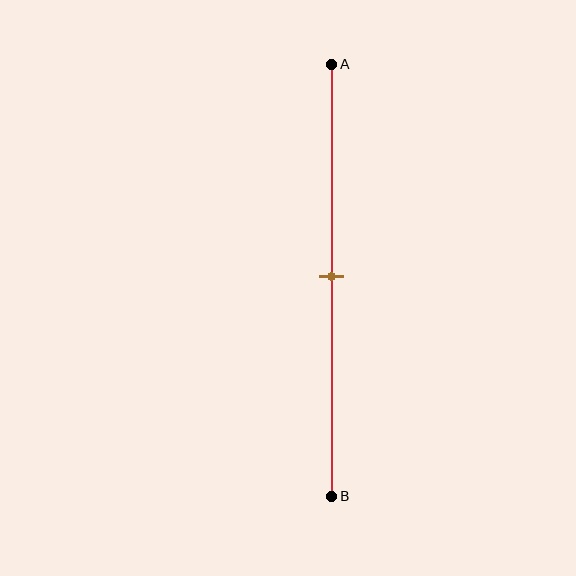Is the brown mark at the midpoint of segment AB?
Yes, the mark is approximately at the midpoint.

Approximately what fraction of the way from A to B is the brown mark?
The brown mark is approximately 50% of the way from A to B.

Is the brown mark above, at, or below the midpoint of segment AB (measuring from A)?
The brown mark is approximately at the midpoint of segment AB.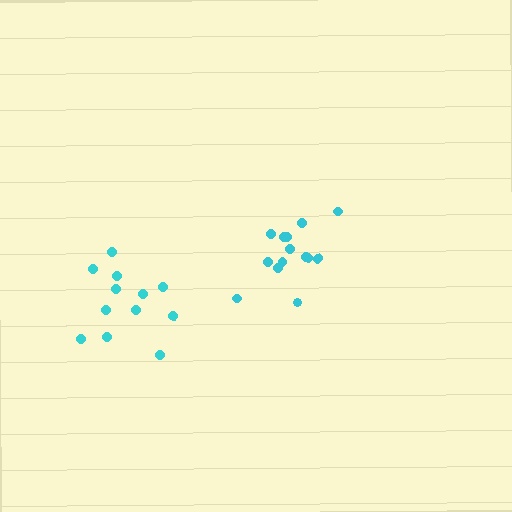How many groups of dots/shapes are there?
There are 2 groups.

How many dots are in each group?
Group 1: 14 dots, Group 2: 12 dots (26 total).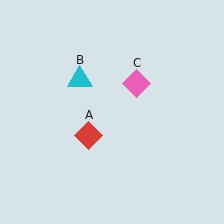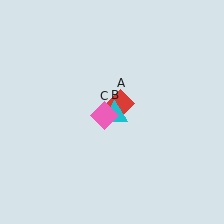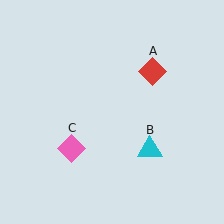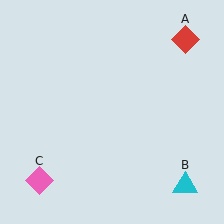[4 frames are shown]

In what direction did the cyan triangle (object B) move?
The cyan triangle (object B) moved down and to the right.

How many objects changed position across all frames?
3 objects changed position: red diamond (object A), cyan triangle (object B), pink diamond (object C).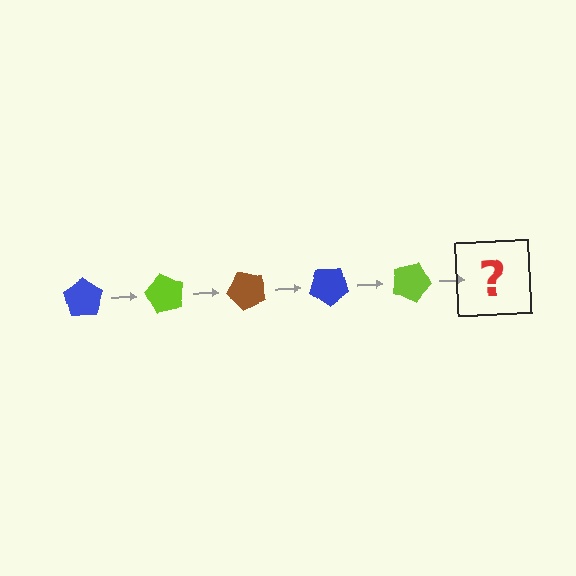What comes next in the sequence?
The next element should be a brown pentagon, rotated 300 degrees from the start.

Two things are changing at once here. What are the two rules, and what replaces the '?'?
The two rules are that it rotates 60 degrees each step and the color cycles through blue, lime, and brown. The '?' should be a brown pentagon, rotated 300 degrees from the start.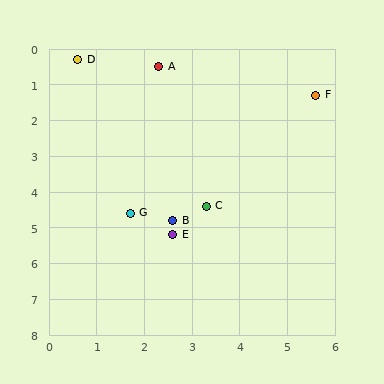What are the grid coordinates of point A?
Point A is at approximately (2.3, 0.5).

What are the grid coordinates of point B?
Point B is at approximately (2.6, 4.8).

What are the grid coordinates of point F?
Point F is at approximately (5.6, 1.3).